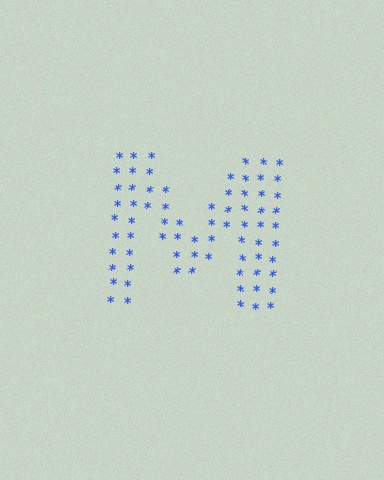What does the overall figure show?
The overall figure shows the letter M.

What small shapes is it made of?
It is made of small asterisks.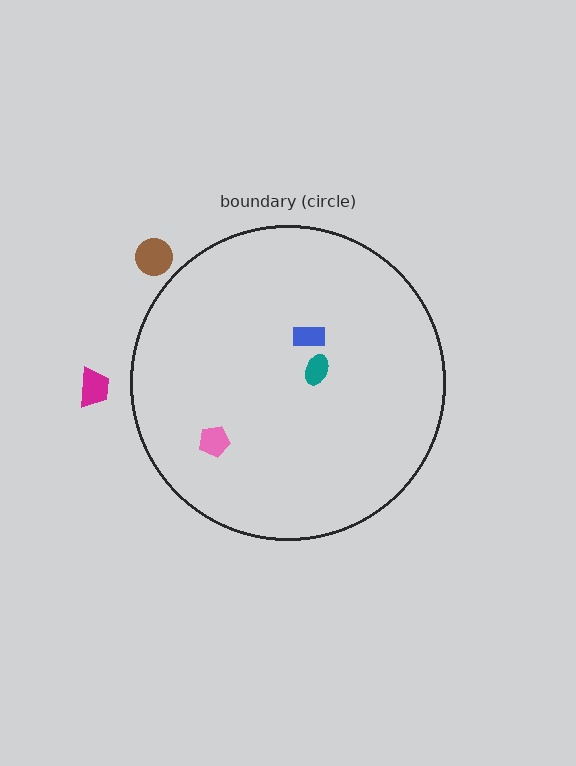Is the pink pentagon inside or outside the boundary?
Inside.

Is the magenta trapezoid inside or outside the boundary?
Outside.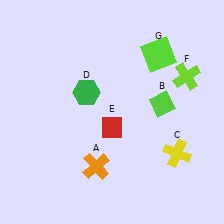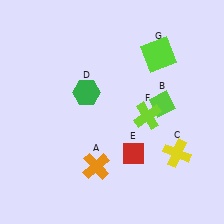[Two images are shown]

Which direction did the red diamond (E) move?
The red diamond (E) moved down.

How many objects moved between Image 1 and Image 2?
2 objects moved between the two images.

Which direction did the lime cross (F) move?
The lime cross (F) moved down.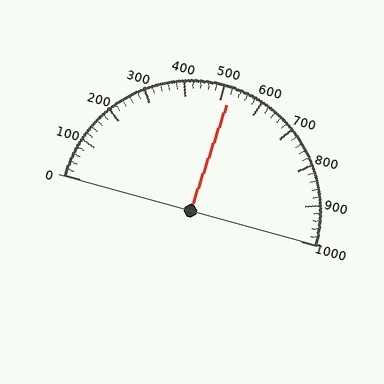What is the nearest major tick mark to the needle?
The nearest major tick mark is 500.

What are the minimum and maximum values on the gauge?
The gauge ranges from 0 to 1000.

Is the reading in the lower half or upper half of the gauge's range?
The reading is in the upper half of the range (0 to 1000).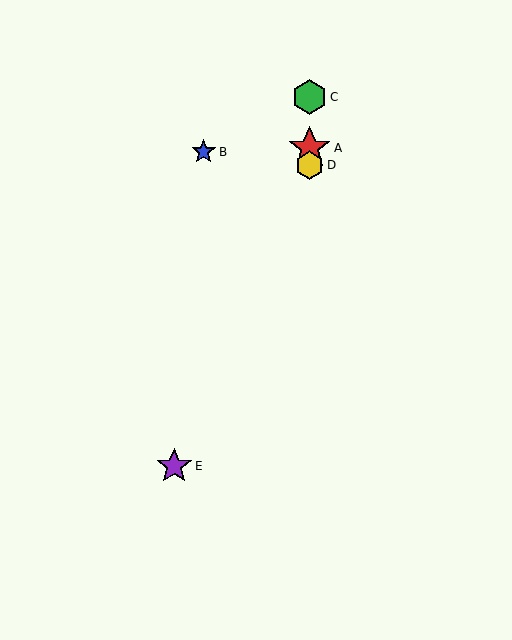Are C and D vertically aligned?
Yes, both are at x≈310.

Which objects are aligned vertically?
Objects A, C, D are aligned vertically.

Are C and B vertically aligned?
No, C is at x≈310 and B is at x≈204.